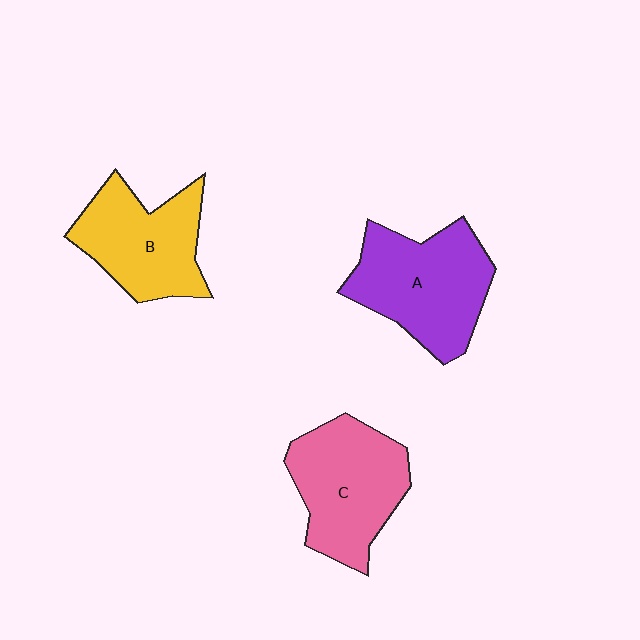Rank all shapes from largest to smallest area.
From largest to smallest: A (purple), C (pink), B (yellow).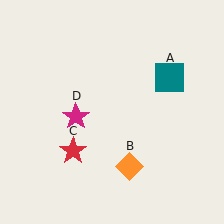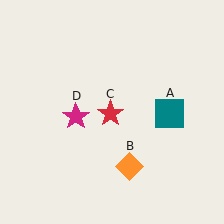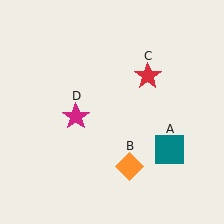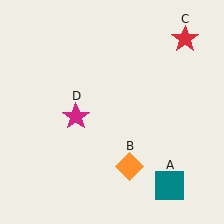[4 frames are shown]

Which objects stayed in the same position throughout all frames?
Orange diamond (object B) and magenta star (object D) remained stationary.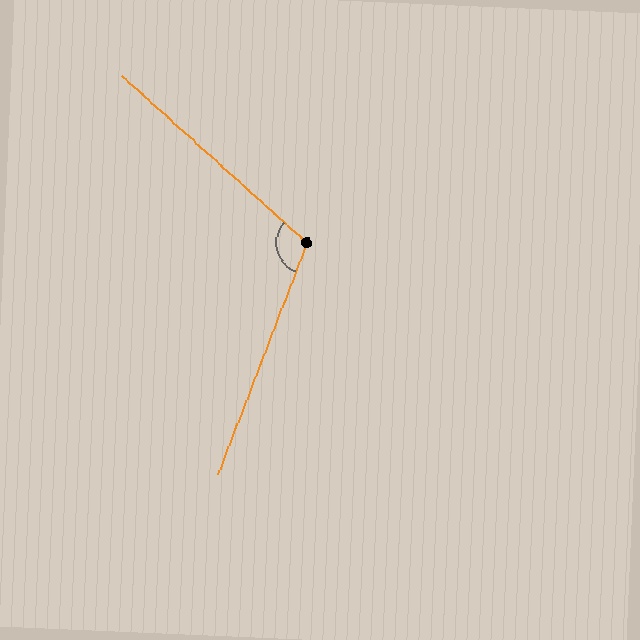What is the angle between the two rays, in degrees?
Approximately 111 degrees.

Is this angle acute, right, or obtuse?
It is obtuse.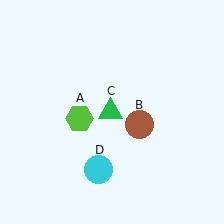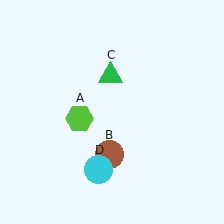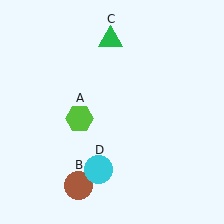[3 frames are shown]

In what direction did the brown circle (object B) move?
The brown circle (object B) moved down and to the left.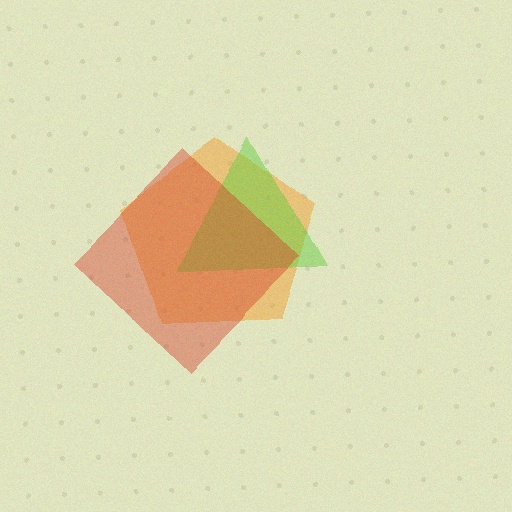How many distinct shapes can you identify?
There are 3 distinct shapes: an orange pentagon, a lime triangle, a red diamond.